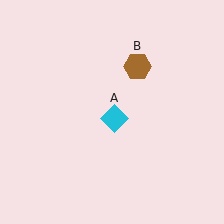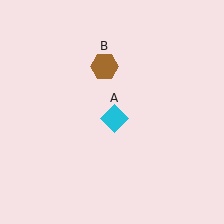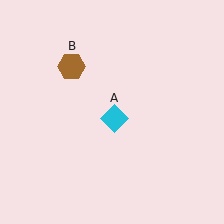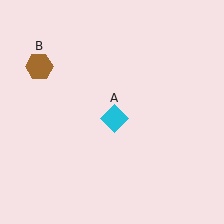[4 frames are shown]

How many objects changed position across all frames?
1 object changed position: brown hexagon (object B).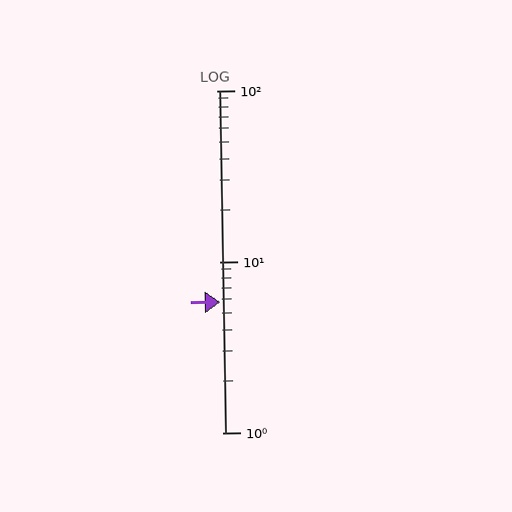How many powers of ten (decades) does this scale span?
The scale spans 2 decades, from 1 to 100.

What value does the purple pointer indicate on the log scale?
The pointer indicates approximately 5.8.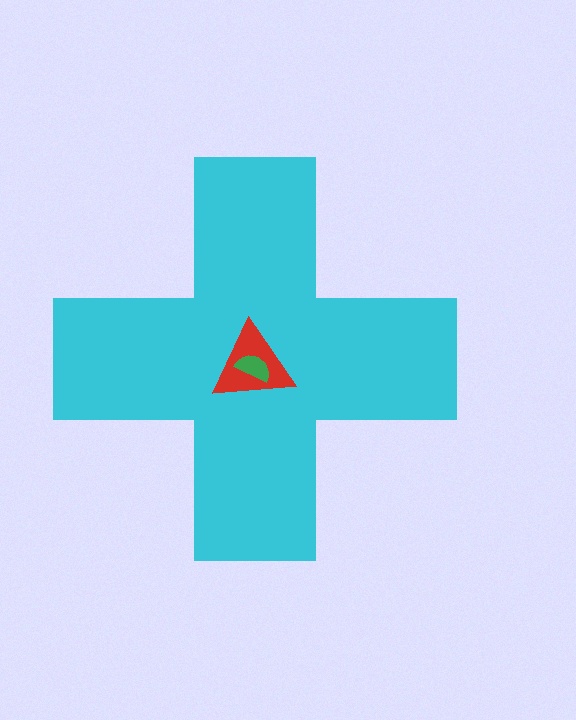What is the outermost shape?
The cyan cross.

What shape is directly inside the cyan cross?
The red triangle.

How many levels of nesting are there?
3.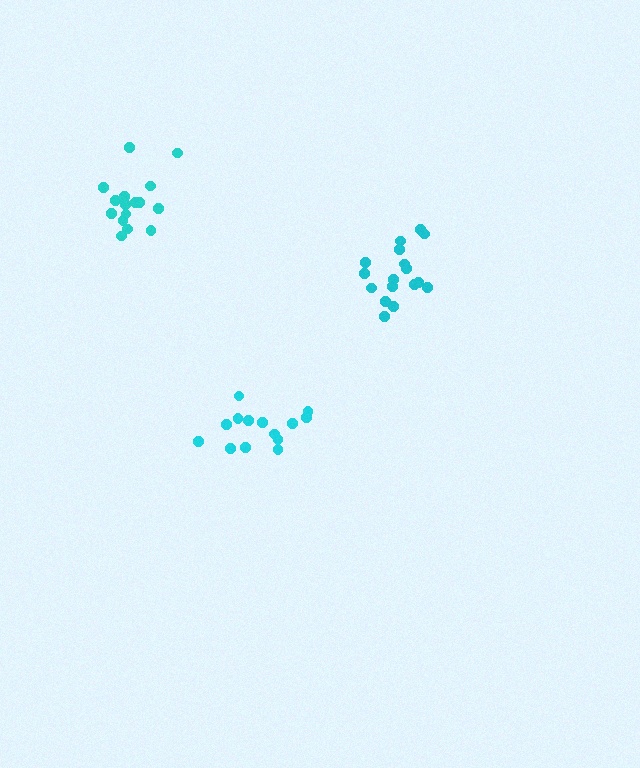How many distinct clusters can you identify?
There are 3 distinct clusters.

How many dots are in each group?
Group 1: 17 dots, Group 2: 16 dots, Group 3: 14 dots (47 total).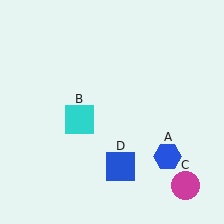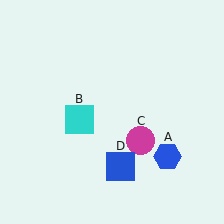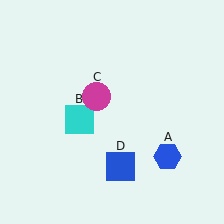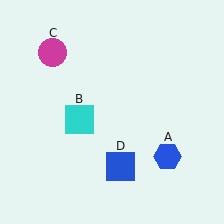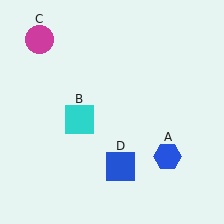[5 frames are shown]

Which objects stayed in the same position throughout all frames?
Blue hexagon (object A) and cyan square (object B) and blue square (object D) remained stationary.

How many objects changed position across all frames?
1 object changed position: magenta circle (object C).